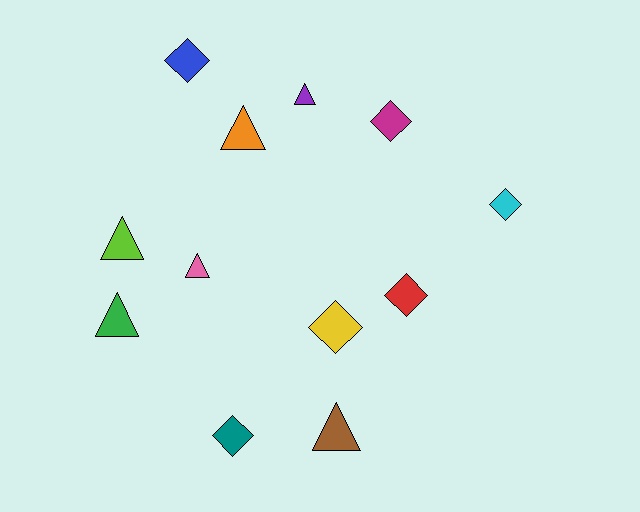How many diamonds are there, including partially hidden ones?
There are 6 diamonds.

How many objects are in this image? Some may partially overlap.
There are 12 objects.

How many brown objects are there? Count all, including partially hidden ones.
There is 1 brown object.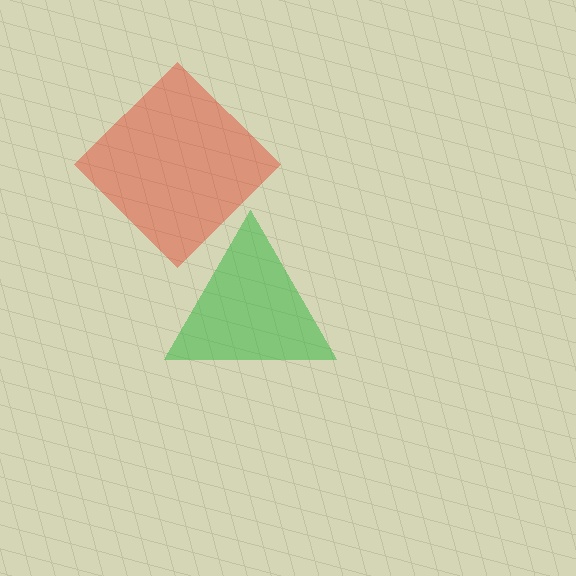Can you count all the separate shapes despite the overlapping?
Yes, there are 2 separate shapes.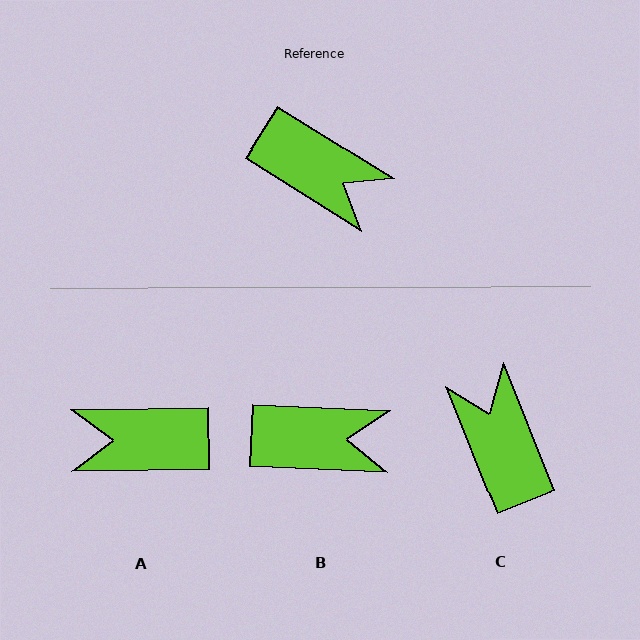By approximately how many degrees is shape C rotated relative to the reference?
Approximately 143 degrees counter-clockwise.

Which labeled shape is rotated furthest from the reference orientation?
A, about 148 degrees away.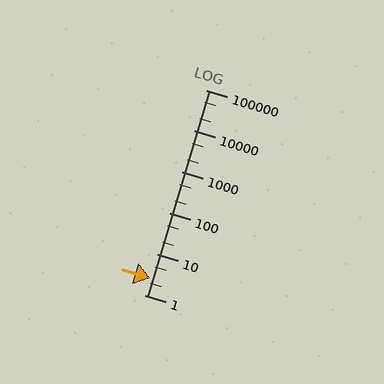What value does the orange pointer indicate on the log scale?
The pointer indicates approximately 2.6.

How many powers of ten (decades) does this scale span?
The scale spans 5 decades, from 1 to 100000.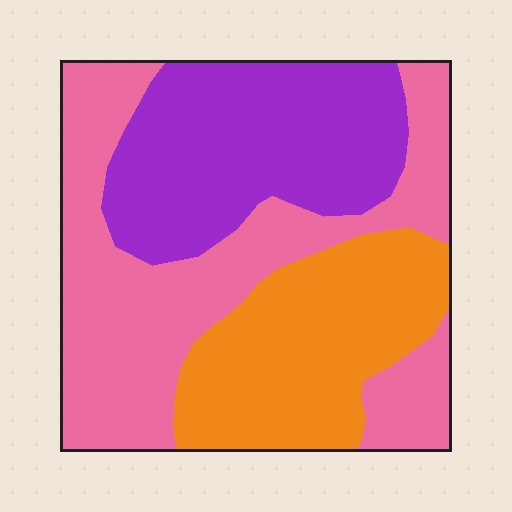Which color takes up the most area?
Pink, at roughly 40%.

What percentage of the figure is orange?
Orange takes up about one quarter (1/4) of the figure.